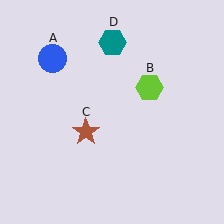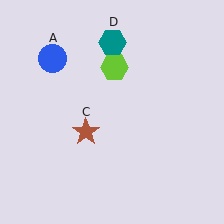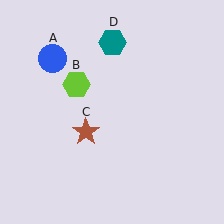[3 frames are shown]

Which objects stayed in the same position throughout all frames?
Blue circle (object A) and brown star (object C) and teal hexagon (object D) remained stationary.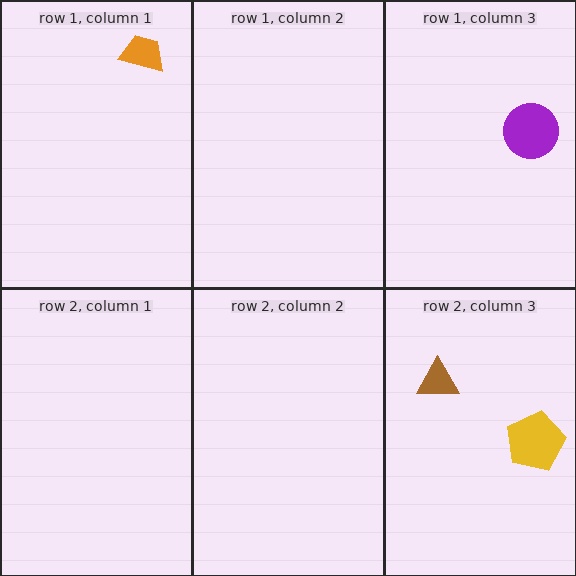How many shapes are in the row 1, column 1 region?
1.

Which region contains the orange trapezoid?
The row 1, column 1 region.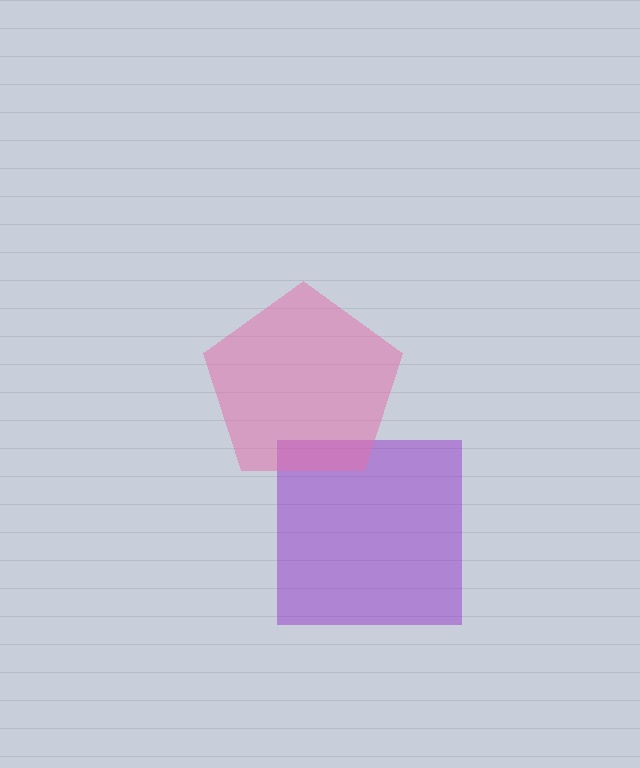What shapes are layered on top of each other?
The layered shapes are: a purple square, a pink pentagon.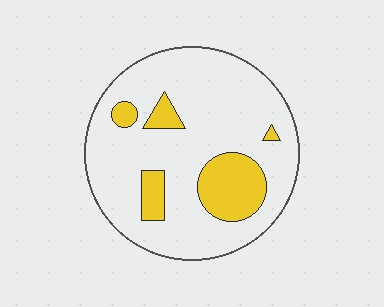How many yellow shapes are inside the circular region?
5.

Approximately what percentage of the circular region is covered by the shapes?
Approximately 20%.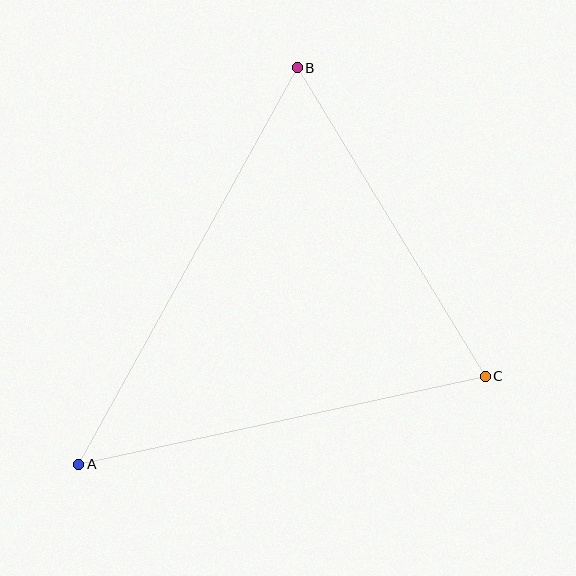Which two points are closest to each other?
Points B and C are closest to each other.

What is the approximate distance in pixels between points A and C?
The distance between A and C is approximately 416 pixels.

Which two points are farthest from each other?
Points A and B are farthest from each other.